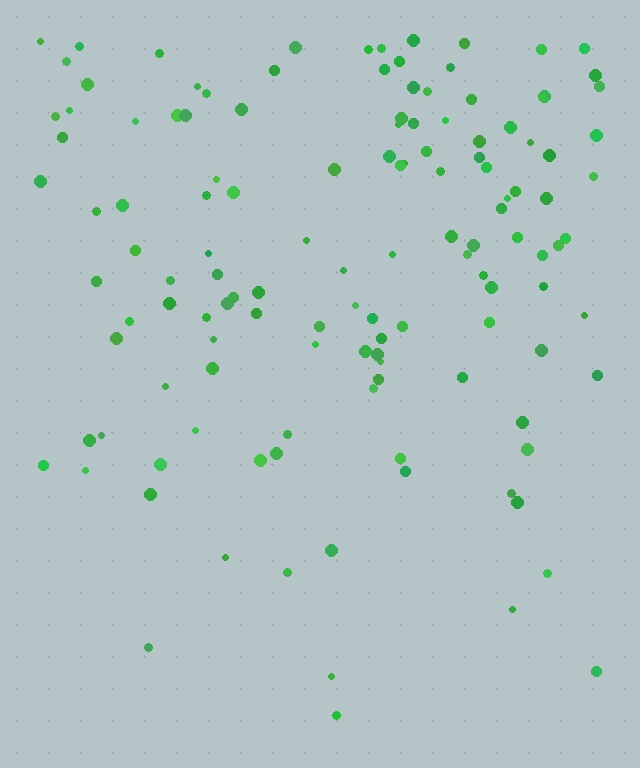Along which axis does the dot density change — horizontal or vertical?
Vertical.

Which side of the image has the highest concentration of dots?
The top.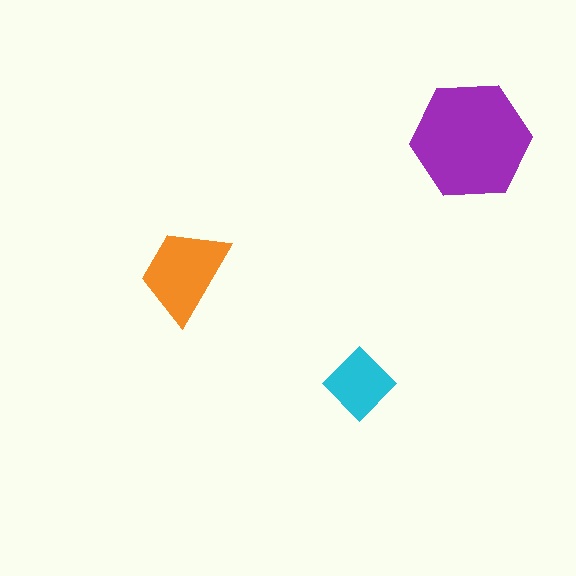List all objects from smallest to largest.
The cyan diamond, the orange trapezoid, the purple hexagon.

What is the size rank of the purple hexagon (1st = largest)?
1st.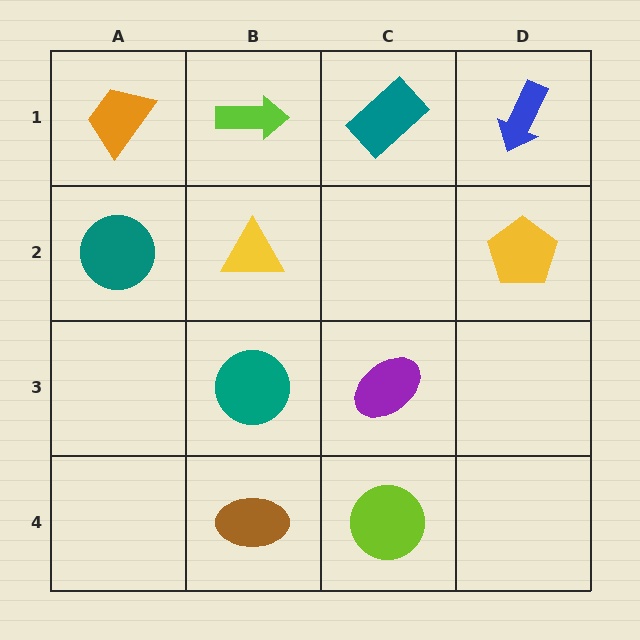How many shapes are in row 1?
4 shapes.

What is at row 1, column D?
A blue arrow.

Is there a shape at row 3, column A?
No, that cell is empty.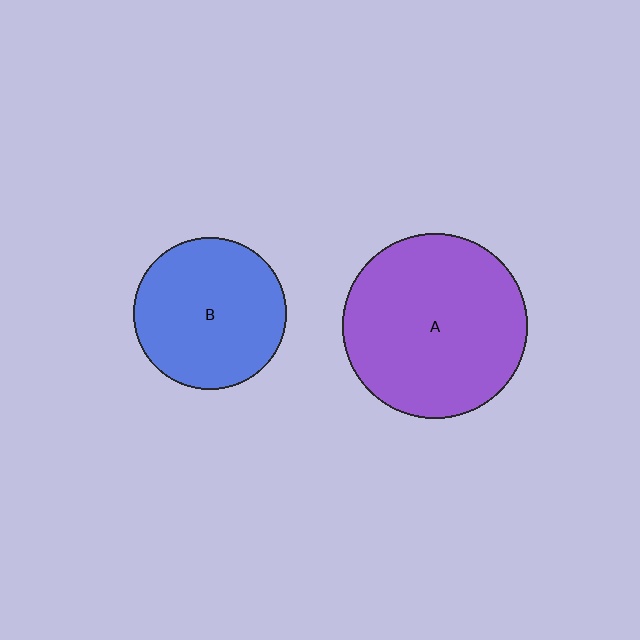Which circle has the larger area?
Circle A (purple).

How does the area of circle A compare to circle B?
Approximately 1.5 times.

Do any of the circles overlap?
No, none of the circles overlap.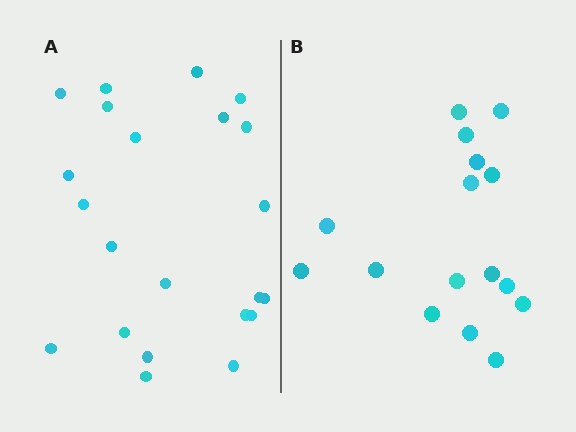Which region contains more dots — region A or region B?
Region A (the left region) has more dots.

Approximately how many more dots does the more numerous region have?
Region A has about 6 more dots than region B.